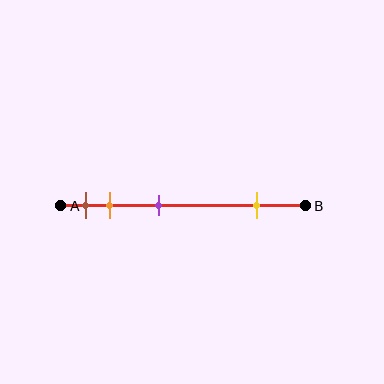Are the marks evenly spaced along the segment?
No, the marks are not evenly spaced.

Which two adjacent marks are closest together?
The brown and orange marks are the closest adjacent pair.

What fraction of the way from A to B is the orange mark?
The orange mark is approximately 20% (0.2) of the way from A to B.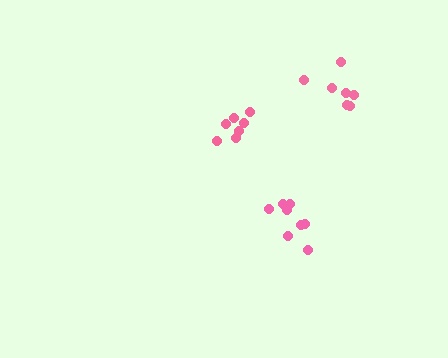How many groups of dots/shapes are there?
There are 3 groups.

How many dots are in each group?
Group 1: 8 dots, Group 2: 7 dots, Group 3: 7 dots (22 total).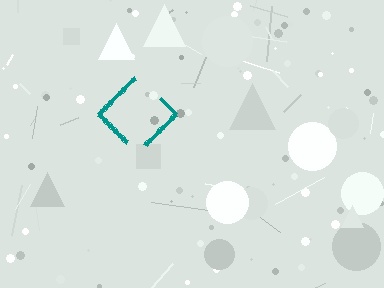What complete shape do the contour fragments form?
The contour fragments form a diamond.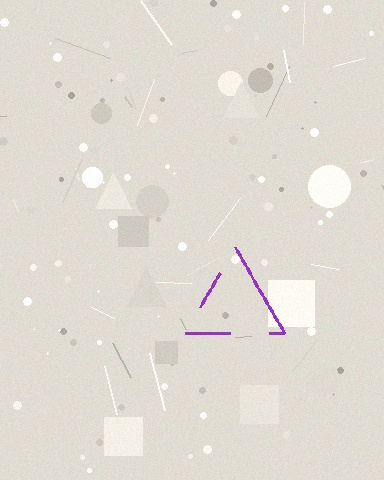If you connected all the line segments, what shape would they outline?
They would outline a triangle.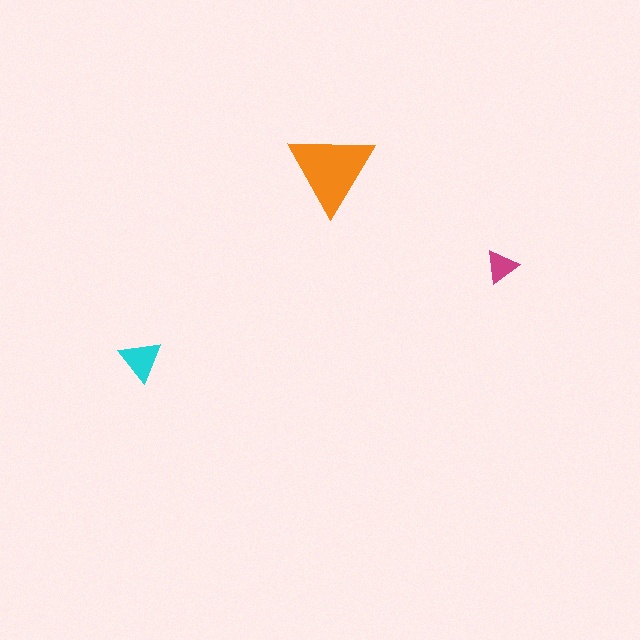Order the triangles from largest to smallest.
the orange one, the cyan one, the magenta one.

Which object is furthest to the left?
The cyan triangle is leftmost.